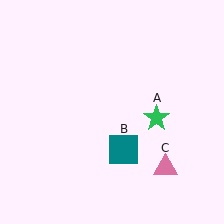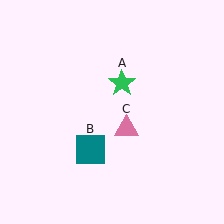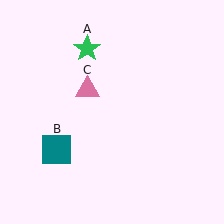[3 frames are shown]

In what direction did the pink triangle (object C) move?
The pink triangle (object C) moved up and to the left.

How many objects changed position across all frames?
3 objects changed position: green star (object A), teal square (object B), pink triangle (object C).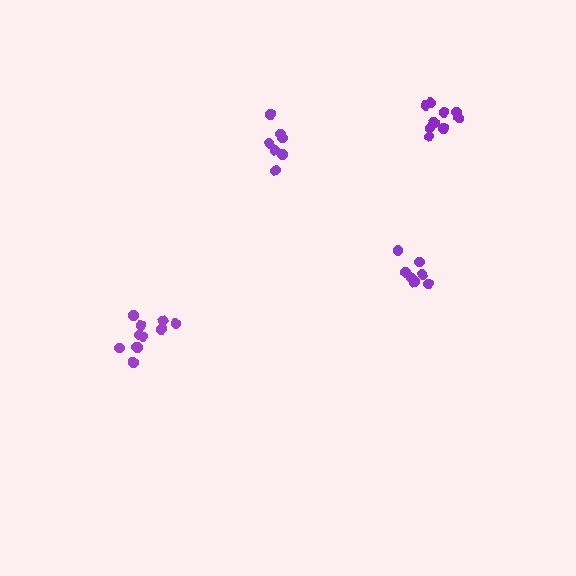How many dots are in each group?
Group 1: 11 dots, Group 2: 7 dots, Group 3: 7 dots, Group 4: 10 dots (35 total).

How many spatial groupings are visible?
There are 4 spatial groupings.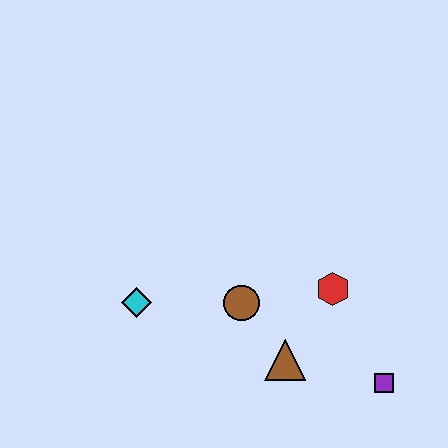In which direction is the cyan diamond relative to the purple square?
The cyan diamond is to the left of the purple square.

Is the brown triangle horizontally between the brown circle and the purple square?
Yes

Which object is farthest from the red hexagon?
The cyan diamond is farthest from the red hexagon.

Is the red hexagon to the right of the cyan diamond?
Yes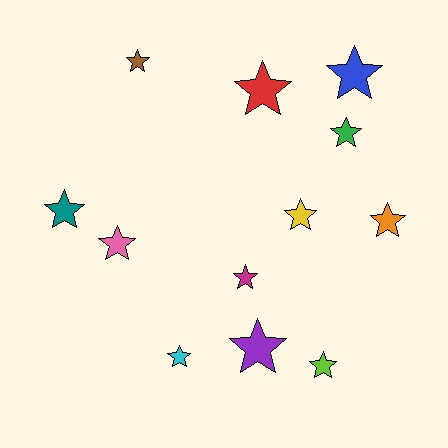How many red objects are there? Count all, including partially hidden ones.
There is 1 red object.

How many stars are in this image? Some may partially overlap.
There are 12 stars.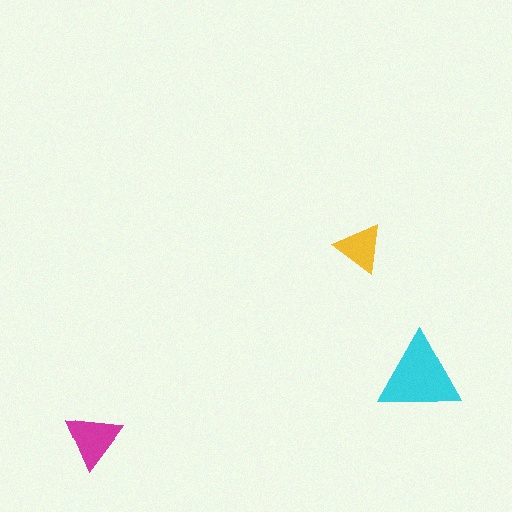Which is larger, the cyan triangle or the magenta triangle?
The cyan one.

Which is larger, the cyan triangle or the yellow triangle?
The cyan one.